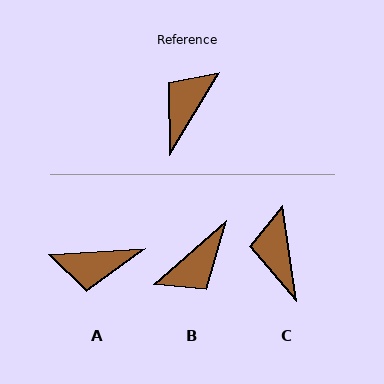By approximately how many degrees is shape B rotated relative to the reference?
Approximately 163 degrees counter-clockwise.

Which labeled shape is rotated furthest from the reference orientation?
B, about 163 degrees away.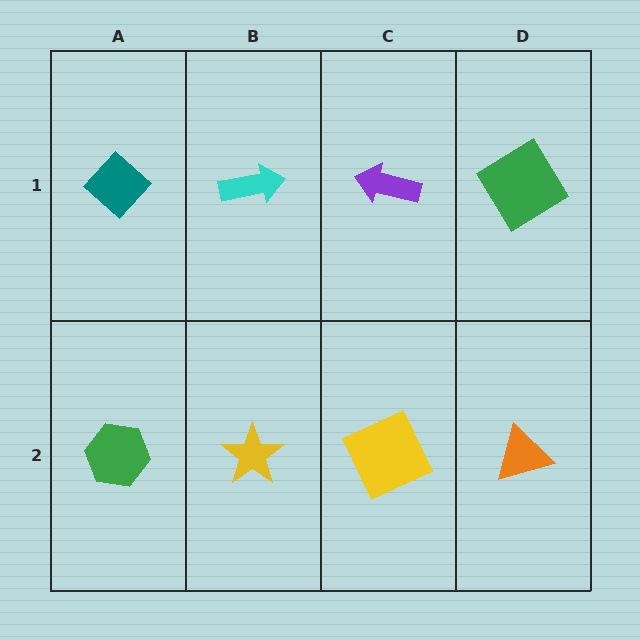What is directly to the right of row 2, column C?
An orange triangle.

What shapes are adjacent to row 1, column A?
A green hexagon (row 2, column A), a cyan arrow (row 1, column B).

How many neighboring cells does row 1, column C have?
3.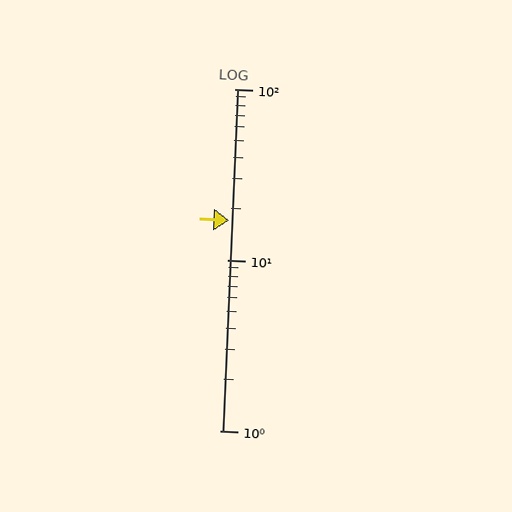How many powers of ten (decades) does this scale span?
The scale spans 2 decades, from 1 to 100.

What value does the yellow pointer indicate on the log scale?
The pointer indicates approximately 17.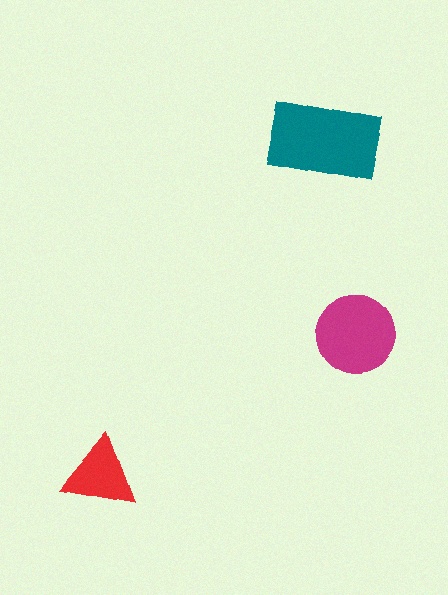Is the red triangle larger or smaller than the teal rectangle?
Smaller.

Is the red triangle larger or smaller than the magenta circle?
Smaller.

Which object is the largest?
The teal rectangle.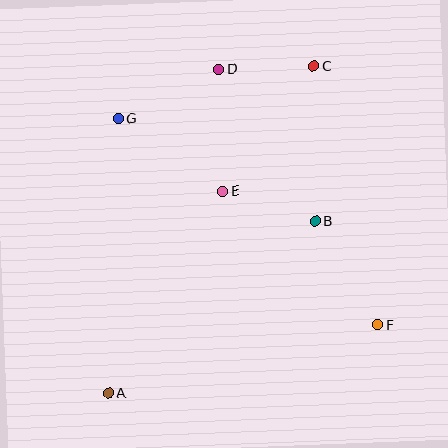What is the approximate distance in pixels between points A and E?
The distance between A and E is approximately 232 pixels.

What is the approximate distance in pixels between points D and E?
The distance between D and E is approximately 122 pixels.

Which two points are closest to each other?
Points C and D are closest to each other.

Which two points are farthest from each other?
Points A and C are farthest from each other.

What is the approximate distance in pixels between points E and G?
The distance between E and G is approximately 127 pixels.